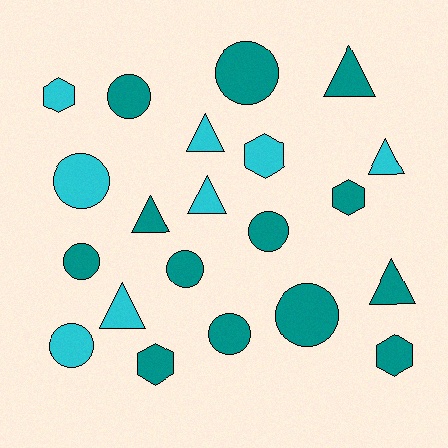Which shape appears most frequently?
Circle, with 9 objects.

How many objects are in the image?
There are 21 objects.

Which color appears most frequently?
Teal, with 13 objects.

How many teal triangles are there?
There are 3 teal triangles.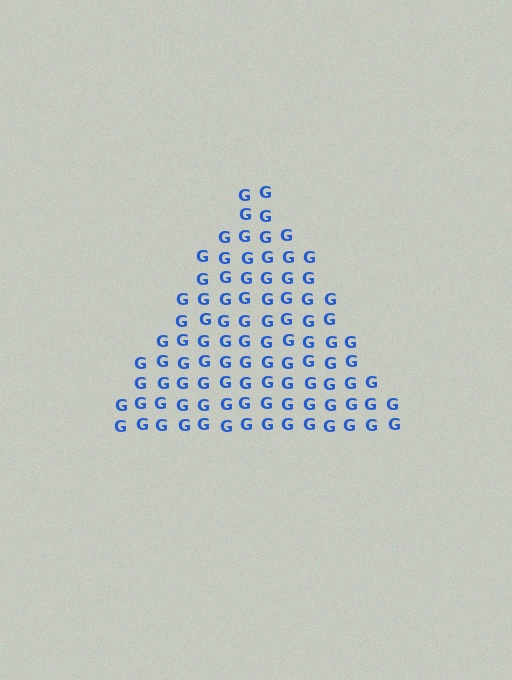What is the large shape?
The large shape is a triangle.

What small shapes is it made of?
It is made of small letter G's.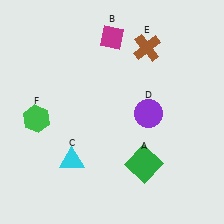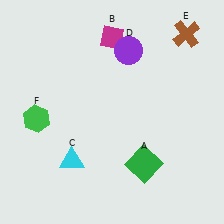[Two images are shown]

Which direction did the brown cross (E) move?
The brown cross (E) moved right.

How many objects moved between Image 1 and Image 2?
2 objects moved between the two images.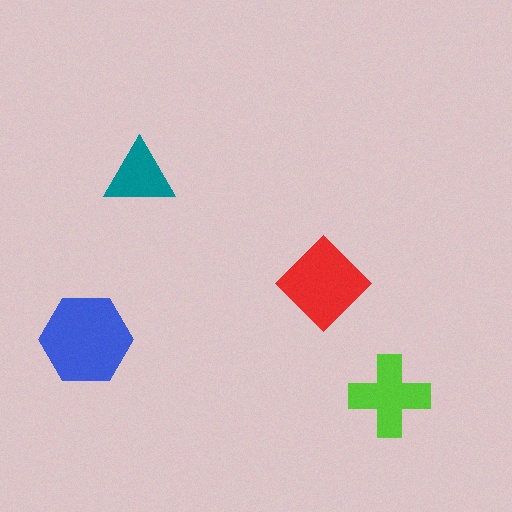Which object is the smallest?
The teal triangle.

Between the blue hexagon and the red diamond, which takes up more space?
The blue hexagon.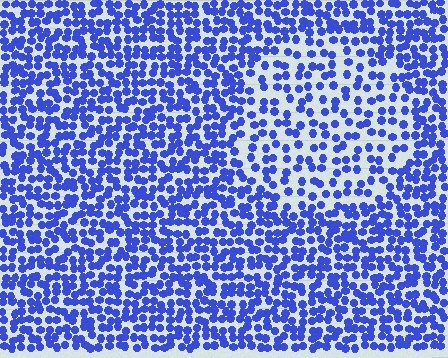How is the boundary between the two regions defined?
The boundary is defined by a change in element density (approximately 1.8x ratio). All elements are the same color, size, and shape.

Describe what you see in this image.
The image contains small blue elements arranged at two different densities. A circle-shaped region is visible where the elements are less densely packed than the surrounding area.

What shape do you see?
I see a circle.